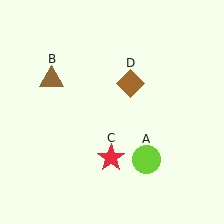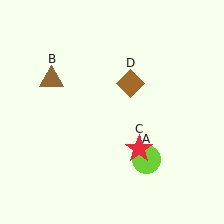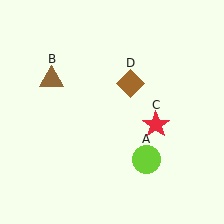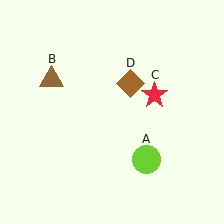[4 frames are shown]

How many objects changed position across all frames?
1 object changed position: red star (object C).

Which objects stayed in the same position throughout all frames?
Lime circle (object A) and brown triangle (object B) and brown diamond (object D) remained stationary.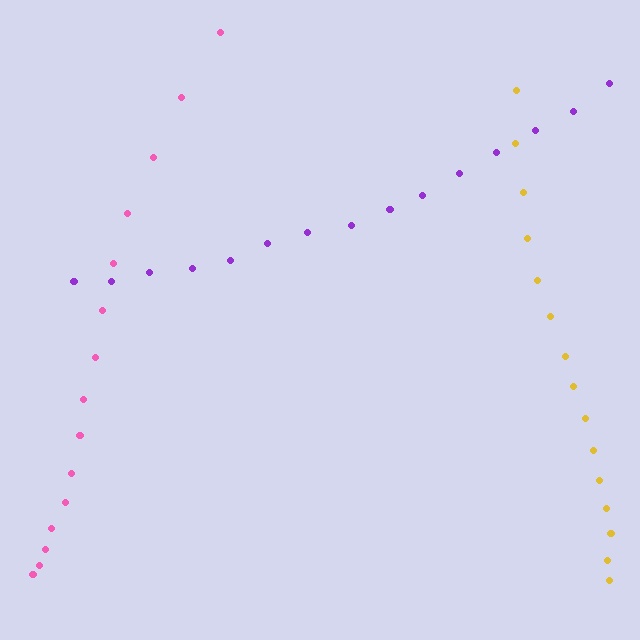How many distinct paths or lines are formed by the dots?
There are 3 distinct paths.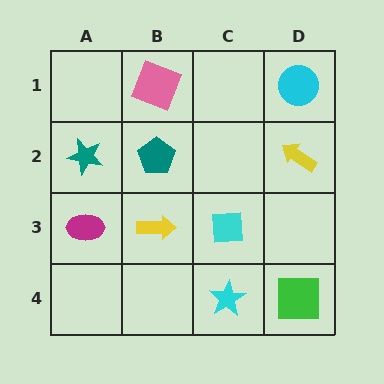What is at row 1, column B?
A pink square.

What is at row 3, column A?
A magenta ellipse.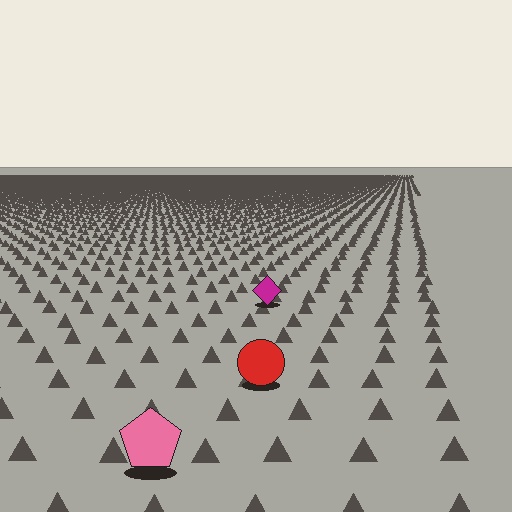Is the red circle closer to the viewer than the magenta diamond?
Yes. The red circle is closer — you can tell from the texture gradient: the ground texture is coarser near it.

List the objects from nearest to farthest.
From nearest to farthest: the pink pentagon, the red circle, the magenta diamond.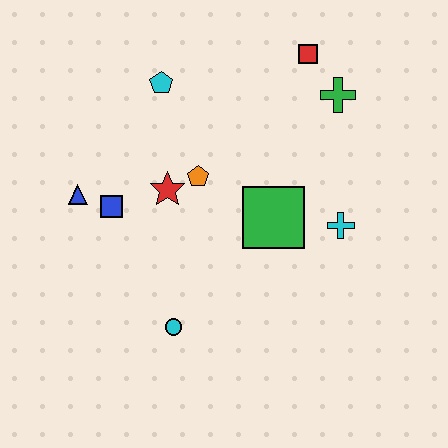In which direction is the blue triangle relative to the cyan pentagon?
The blue triangle is below the cyan pentagon.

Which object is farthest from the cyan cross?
The blue triangle is farthest from the cyan cross.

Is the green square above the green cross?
No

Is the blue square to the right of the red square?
No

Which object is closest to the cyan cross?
The green square is closest to the cyan cross.